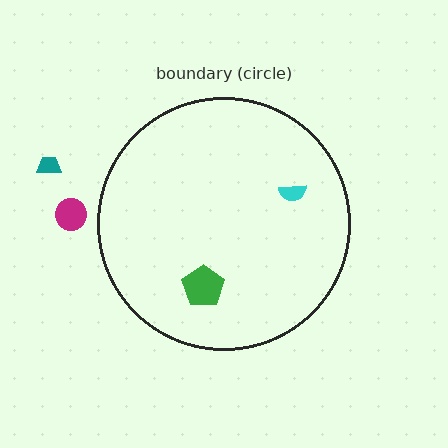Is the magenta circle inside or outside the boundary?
Outside.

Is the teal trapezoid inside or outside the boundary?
Outside.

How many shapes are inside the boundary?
2 inside, 2 outside.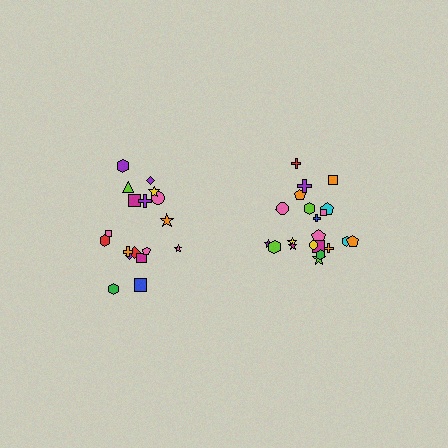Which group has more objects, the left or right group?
The right group.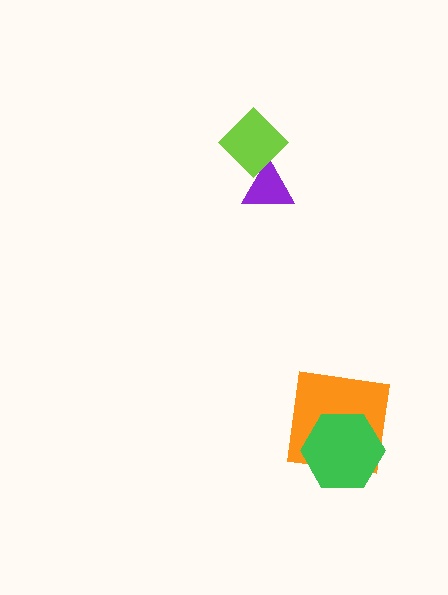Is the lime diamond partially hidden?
No, no other shape covers it.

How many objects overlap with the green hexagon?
1 object overlaps with the green hexagon.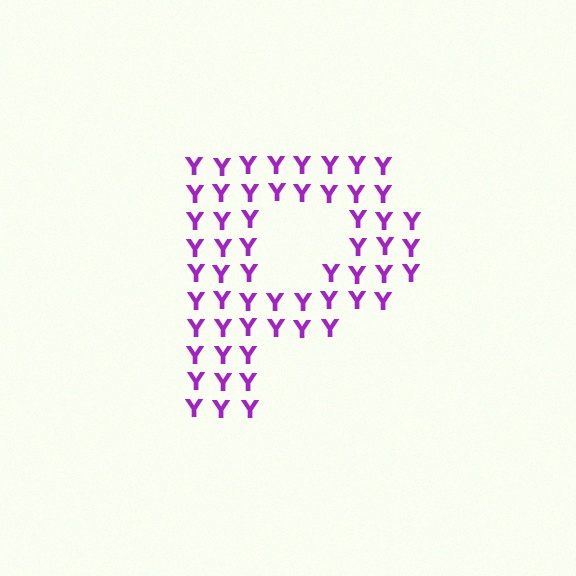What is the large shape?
The large shape is the letter P.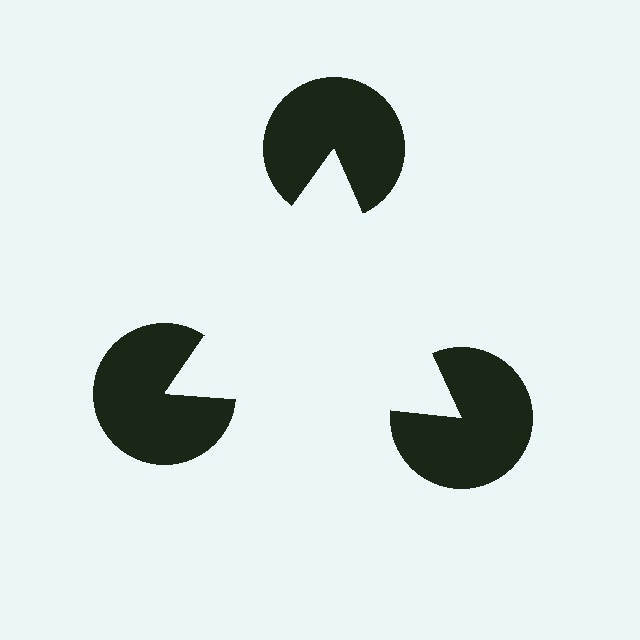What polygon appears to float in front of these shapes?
An illusory triangle — its edges are inferred from the aligned wedge cuts in the pac-man discs, not physically drawn.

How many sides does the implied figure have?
3 sides.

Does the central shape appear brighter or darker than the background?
It typically appears slightly brighter than the background, even though no actual brightness change is drawn.